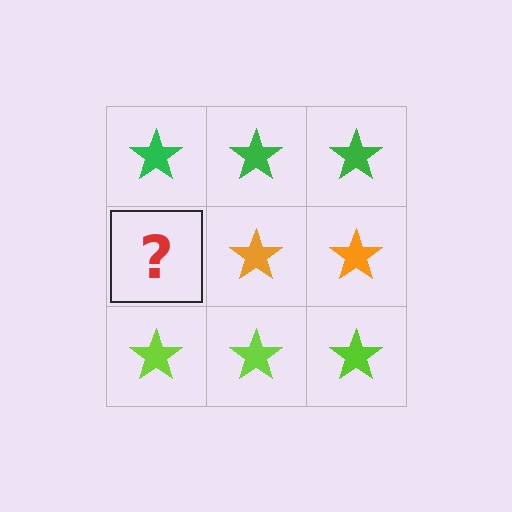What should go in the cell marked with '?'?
The missing cell should contain an orange star.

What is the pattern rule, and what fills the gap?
The rule is that each row has a consistent color. The gap should be filled with an orange star.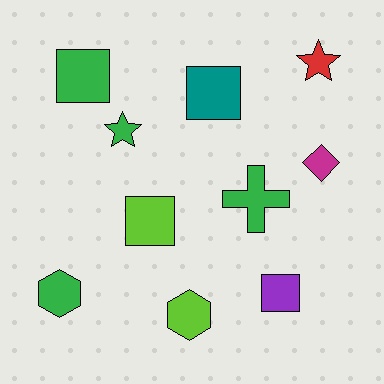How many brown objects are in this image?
There are no brown objects.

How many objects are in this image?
There are 10 objects.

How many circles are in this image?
There are no circles.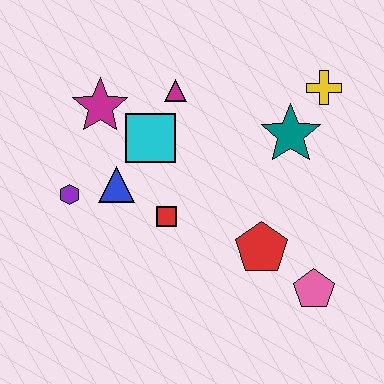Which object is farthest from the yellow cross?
The purple hexagon is farthest from the yellow cross.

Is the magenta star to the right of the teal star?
No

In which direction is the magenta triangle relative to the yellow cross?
The magenta triangle is to the left of the yellow cross.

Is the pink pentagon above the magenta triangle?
No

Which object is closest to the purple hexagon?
The blue triangle is closest to the purple hexagon.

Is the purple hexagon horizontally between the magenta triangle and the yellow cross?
No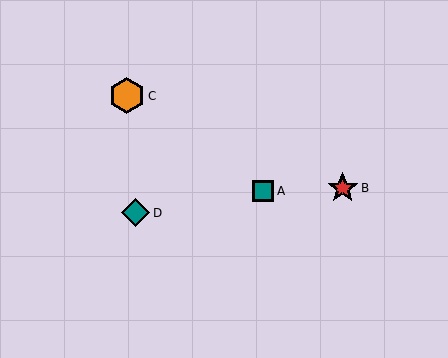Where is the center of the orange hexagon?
The center of the orange hexagon is at (127, 96).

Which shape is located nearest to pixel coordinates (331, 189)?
The red star (labeled B) at (343, 188) is nearest to that location.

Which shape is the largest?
The orange hexagon (labeled C) is the largest.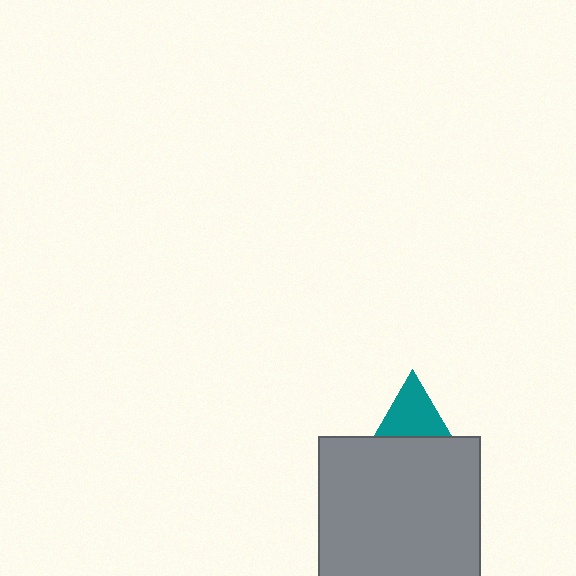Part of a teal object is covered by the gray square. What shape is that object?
It is a triangle.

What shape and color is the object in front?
The object in front is a gray square.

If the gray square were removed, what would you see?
You would see the complete teal triangle.